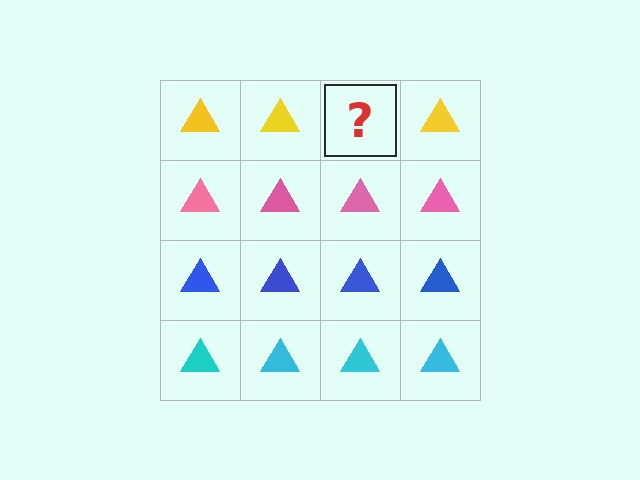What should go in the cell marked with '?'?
The missing cell should contain a yellow triangle.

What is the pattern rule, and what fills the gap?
The rule is that each row has a consistent color. The gap should be filled with a yellow triangle.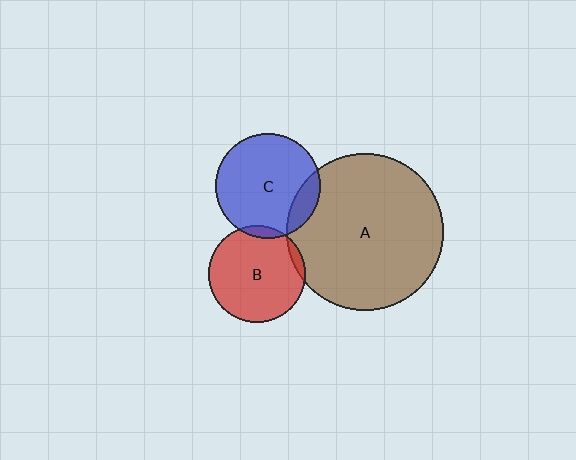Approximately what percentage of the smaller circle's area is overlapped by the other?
Approximately 15%.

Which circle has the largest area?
Circle A (brown).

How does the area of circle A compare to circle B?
Approximately 2.6 times.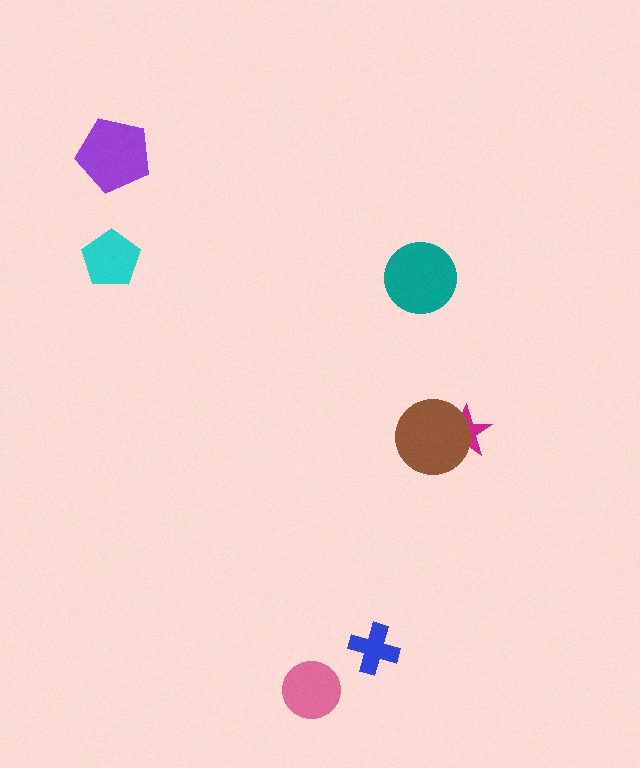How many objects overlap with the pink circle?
0 objects overlap with the pink circle.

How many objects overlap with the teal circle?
0 objects overlap with the teal circle.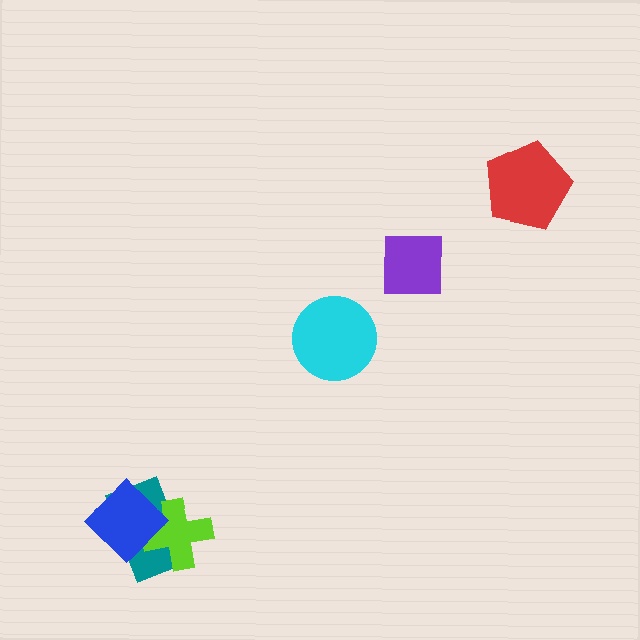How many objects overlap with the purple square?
0 objects overlap with the purple square.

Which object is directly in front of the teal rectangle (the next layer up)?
The lime cross is directly in front of the teal rectangle.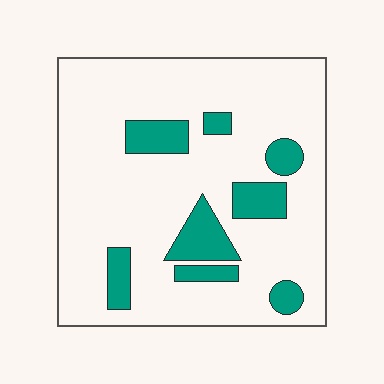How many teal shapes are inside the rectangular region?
8.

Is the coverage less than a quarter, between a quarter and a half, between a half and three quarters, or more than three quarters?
Less than a quarter.